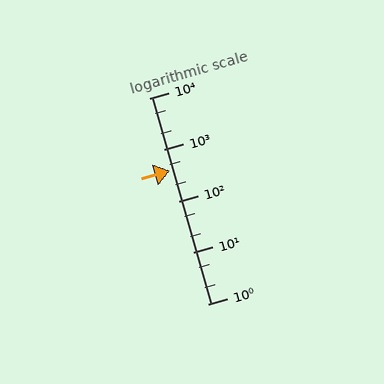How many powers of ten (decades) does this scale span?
The scale spans 4 decades, from 1 to 10000.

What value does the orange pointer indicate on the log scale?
The pointer indicates approximately 380.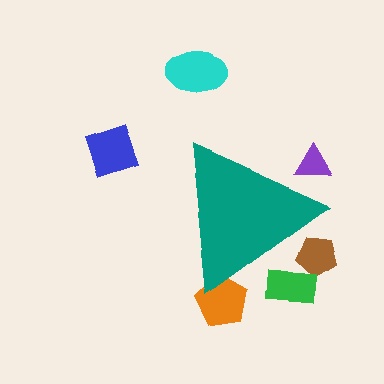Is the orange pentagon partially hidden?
Yes, the orange pentagon is partially hidden behind the teal triangle.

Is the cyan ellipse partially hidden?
No, the cyan ellipse is fully visible.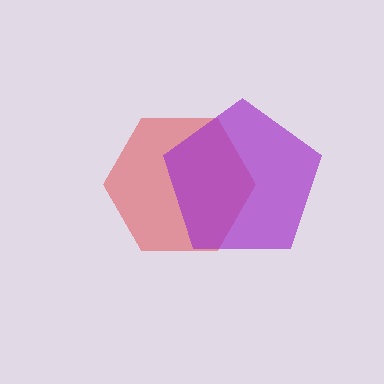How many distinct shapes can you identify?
There are 2 distinct shapes: a red hexagon, a purple pentagon.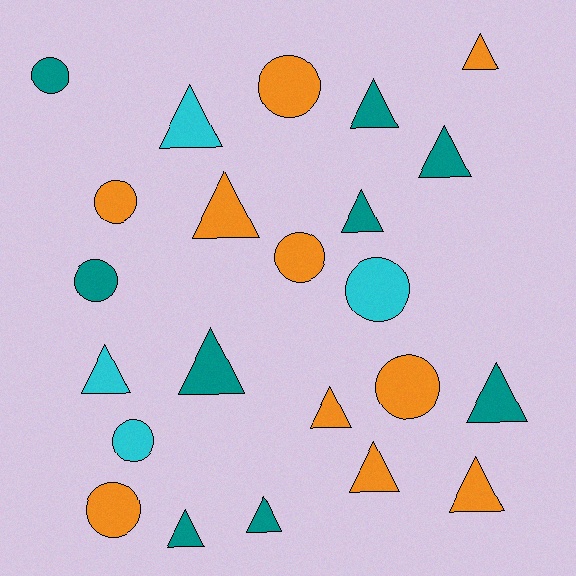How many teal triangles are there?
There are 7 teal triangles.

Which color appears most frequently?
Orange, with 10 objects.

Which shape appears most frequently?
Triangle, with 14 objects.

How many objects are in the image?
There are 23 objects.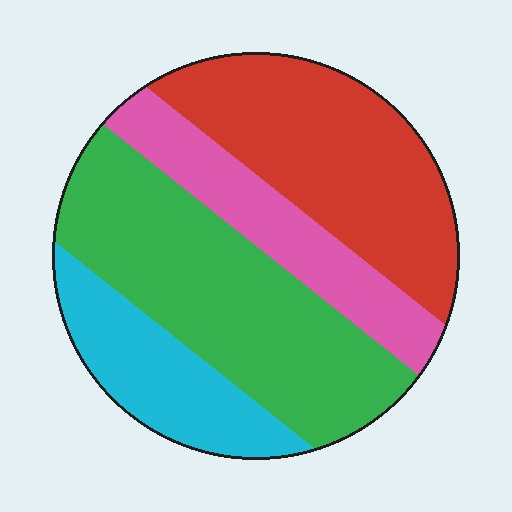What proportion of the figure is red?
Red takes up about one third (1/3) of the figure.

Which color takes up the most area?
Green, at roughly 35%.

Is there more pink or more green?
Green.